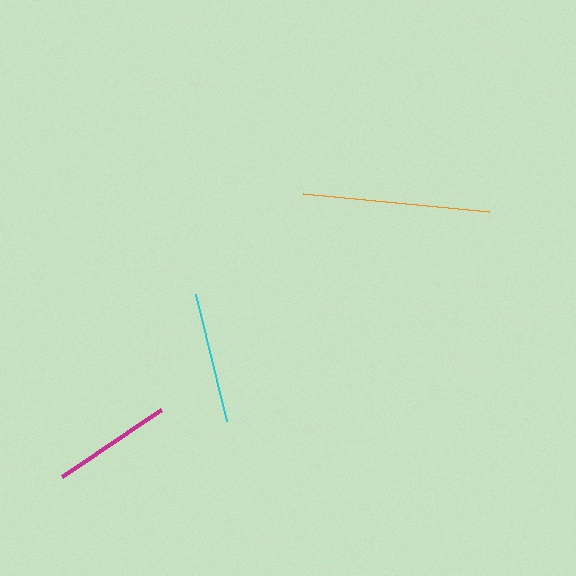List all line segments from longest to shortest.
From longest to shortest: orange, cyan, magenta.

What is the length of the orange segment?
The orange segment is approximately 186 pixels long.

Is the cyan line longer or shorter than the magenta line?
The cyan line is longer than the magenta line.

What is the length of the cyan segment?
The cyan segment is approximately 131 pixels long.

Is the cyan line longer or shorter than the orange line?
The orange line is longer than the cyan line.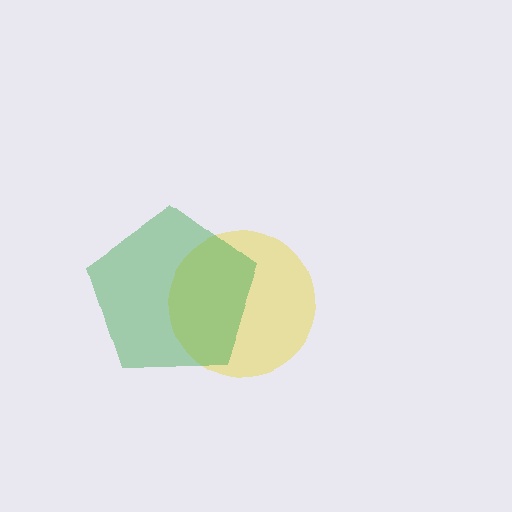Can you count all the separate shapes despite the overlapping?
Yes, there are 2 separate shapes.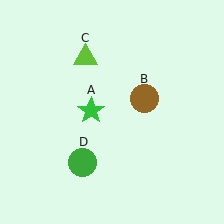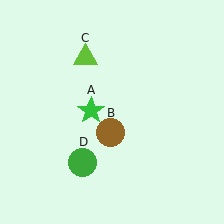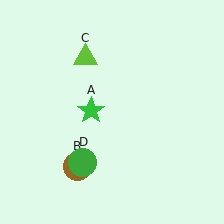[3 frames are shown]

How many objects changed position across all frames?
1 object changed position: brown circle (object B).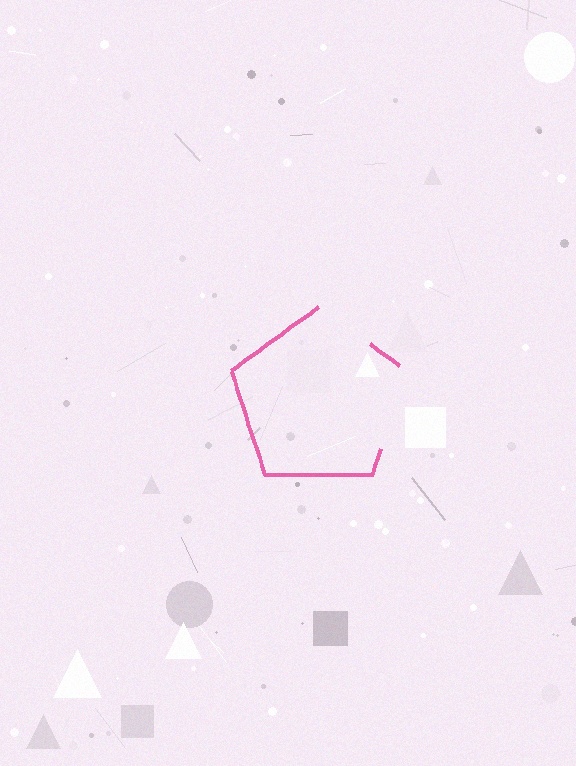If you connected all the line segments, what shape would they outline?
They would outline a pentagon.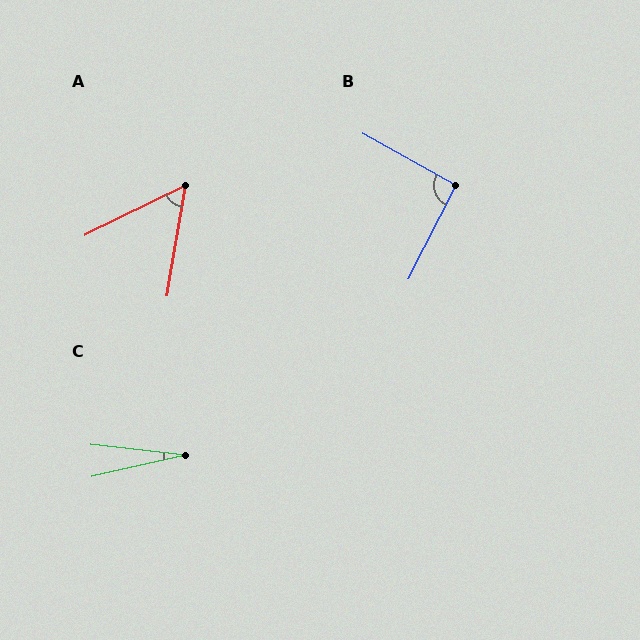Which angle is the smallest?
C, at approximately 20 degrees.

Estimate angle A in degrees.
Approximately 54 degrees.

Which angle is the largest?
B, at approximately 92 degrees.